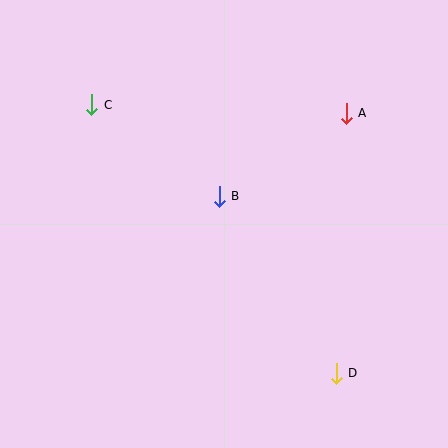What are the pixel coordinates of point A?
Point A is at (346, 113).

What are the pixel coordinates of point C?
Point C is at (92, 105).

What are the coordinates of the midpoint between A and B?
The midpoint between A and B is at (283, 155).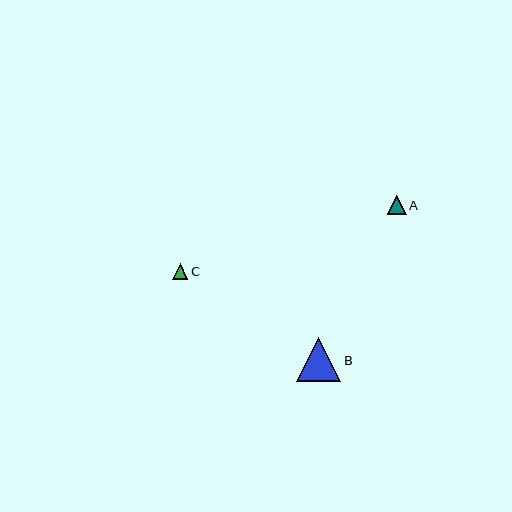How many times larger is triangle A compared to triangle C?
Triangle A is approximately 1.2 times the size of triangle C.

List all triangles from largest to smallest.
From largest to smallest: B, A, C.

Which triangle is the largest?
Triangle B is the largest with a size of approximately 44 pixels.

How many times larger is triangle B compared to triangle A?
Triangle B is approximately 2.3 times the size of triangle A.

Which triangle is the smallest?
Triangle C is the smallest with a size of approximately 16 pixels.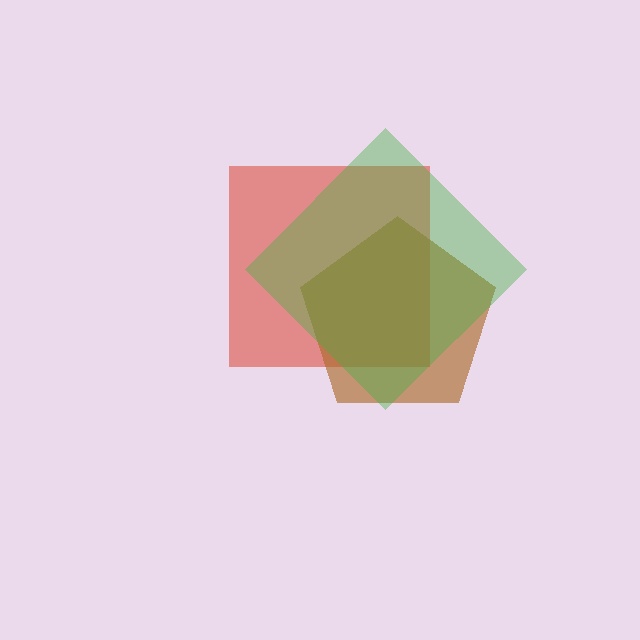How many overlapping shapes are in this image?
There are 3 overlapping shapes in the image.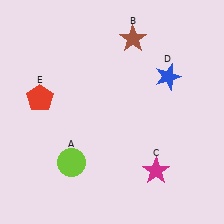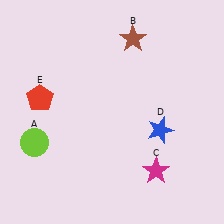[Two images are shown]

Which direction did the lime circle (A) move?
The lime circle (A) moved left.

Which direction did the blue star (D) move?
The blue star (D) moved down.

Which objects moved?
The objects that moved are: the lime circle (A), the blue star (D).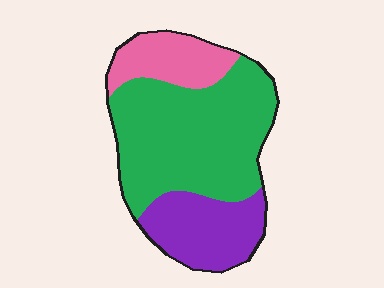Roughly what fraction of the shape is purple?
Purple covers around 25% of the shape.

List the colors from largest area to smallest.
From largest to smallest: green, purple, pink.